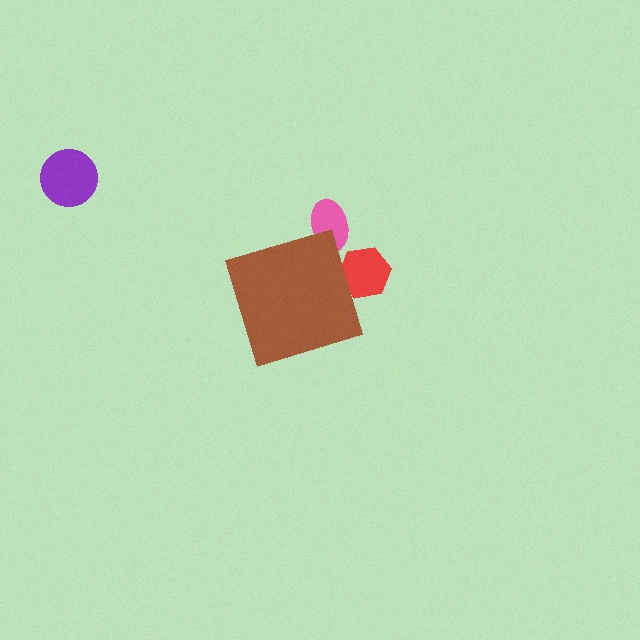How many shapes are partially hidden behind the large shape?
2 shapes are partially hidden.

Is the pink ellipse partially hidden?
Yes, the pink ellipse is partially hidden behind the brown diamond.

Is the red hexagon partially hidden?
Yes, the red hexagon is partially hidden behind the brown diamond.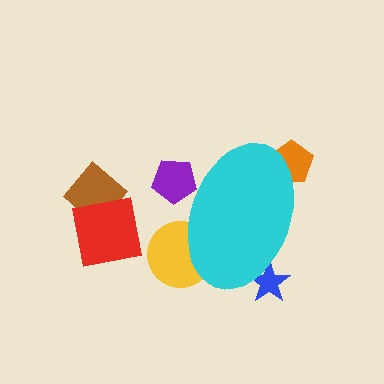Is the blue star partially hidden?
Yes, the blue star is partially hidden behind the cyan ellipse.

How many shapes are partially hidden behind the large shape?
4 shapes are partially hidden.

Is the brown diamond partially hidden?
No, the brown diamond is fully visible.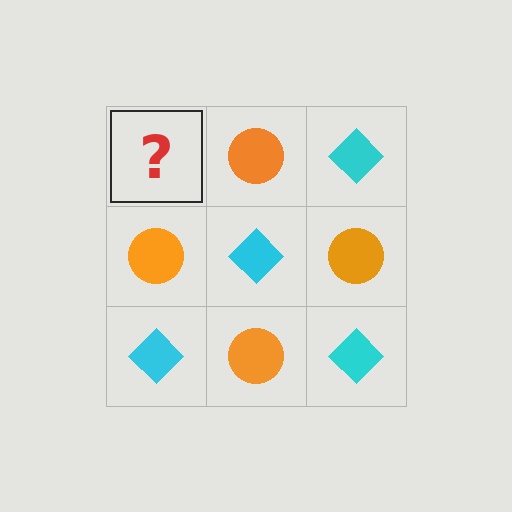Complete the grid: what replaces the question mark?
The question mark should be replaced with a cyan diamond.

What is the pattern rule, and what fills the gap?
The rule is that it alternates cyan diamond and orange circle in a checkerboard pattern. The gap should be filled with a cyan diamond.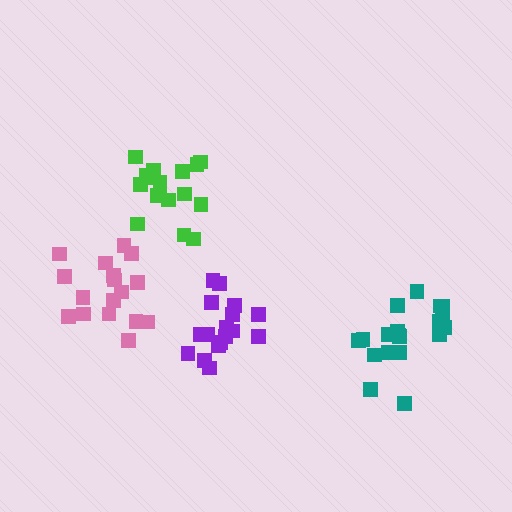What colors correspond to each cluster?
The clusters are colored: green, teal, purple, pink.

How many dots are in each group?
Group 1: 17 dots, Group 2: 20 dots, Group 3: 17 dots, Group 4: 17 dots (71 total).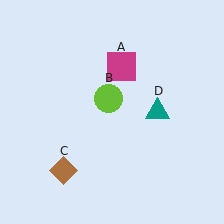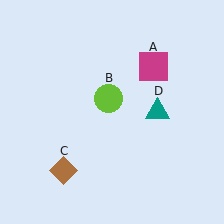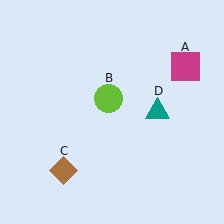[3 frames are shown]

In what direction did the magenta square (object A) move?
The magenta square (object A) moved right.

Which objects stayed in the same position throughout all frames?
Lime circle (object B) and brown diamond (object C) and teal triangle (object D) remained stationary.